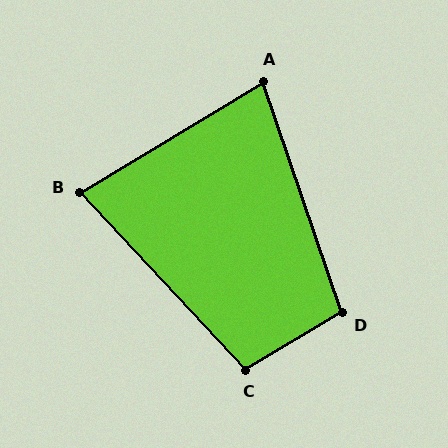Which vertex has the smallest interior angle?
A, at approximately 78 degrees.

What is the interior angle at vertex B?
Approximately 78 degrees (acute).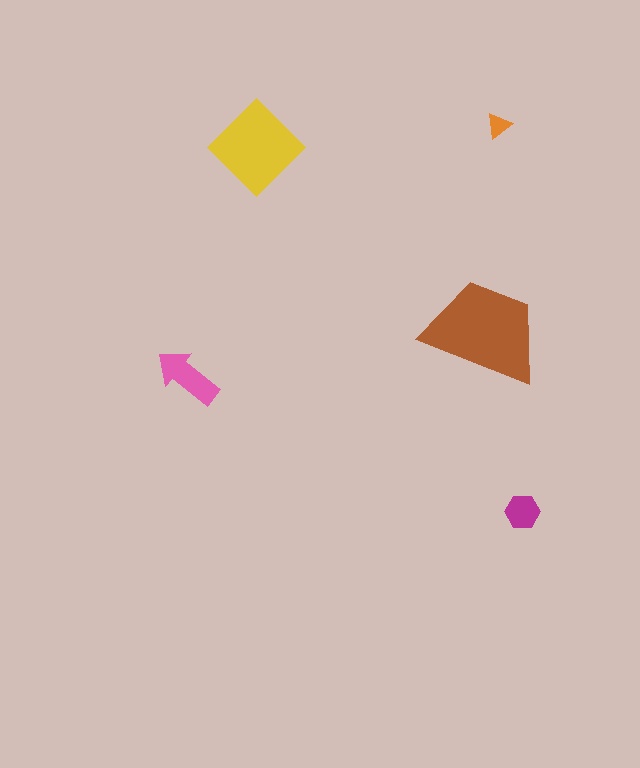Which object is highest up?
The orange triangle is topmost.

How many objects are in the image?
There are 5 objects in the image.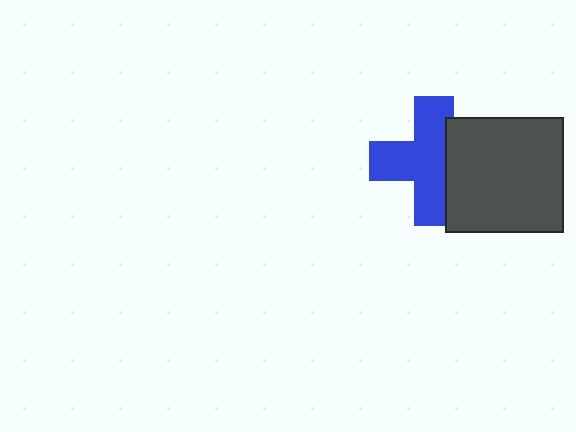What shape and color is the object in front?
The object in front is a dark gray rectangle.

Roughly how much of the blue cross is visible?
Most of it is visible (roughly 69%).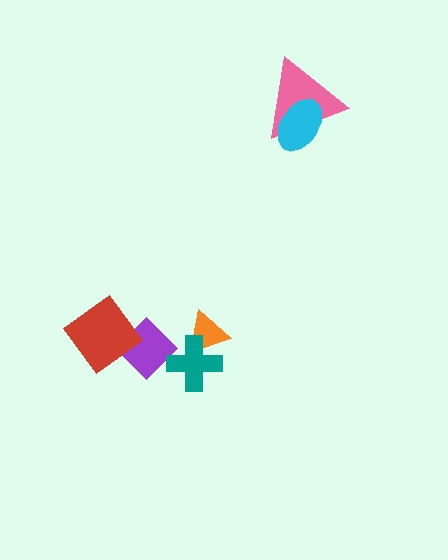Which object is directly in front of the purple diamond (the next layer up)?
The red diamond is directly in front of the purple diamond.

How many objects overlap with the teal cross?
2 objects overlap with the teal cross.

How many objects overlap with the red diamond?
1 object overlaps with the red diamond.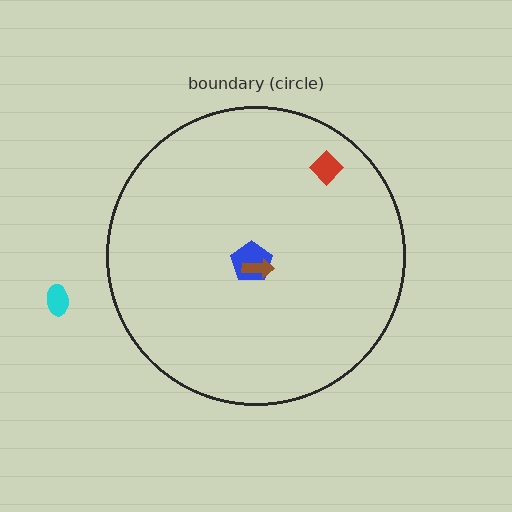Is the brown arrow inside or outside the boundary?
Inside.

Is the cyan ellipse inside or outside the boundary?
Outside.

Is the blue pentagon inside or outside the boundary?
Inside.